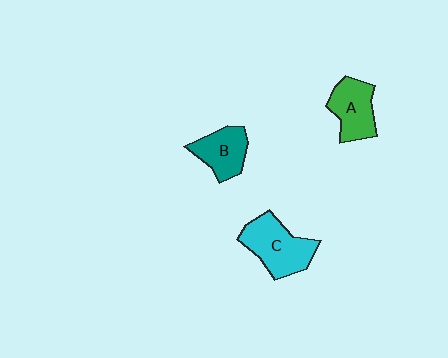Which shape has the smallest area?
Shape B (teal).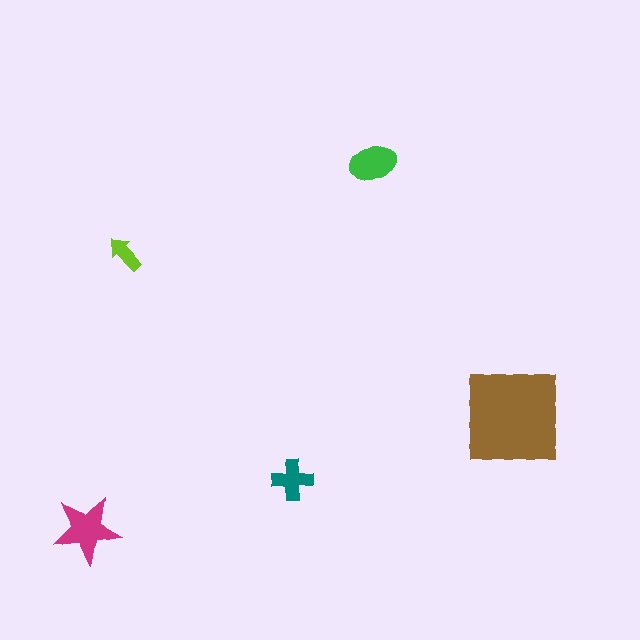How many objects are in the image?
There are 5 objects in the image.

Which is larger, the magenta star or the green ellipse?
The magenta star.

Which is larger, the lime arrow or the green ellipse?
The green ellipse.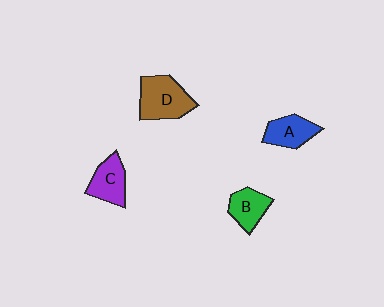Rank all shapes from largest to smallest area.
From largest to smallest: D (brown), C (purple), A (blue), B (green).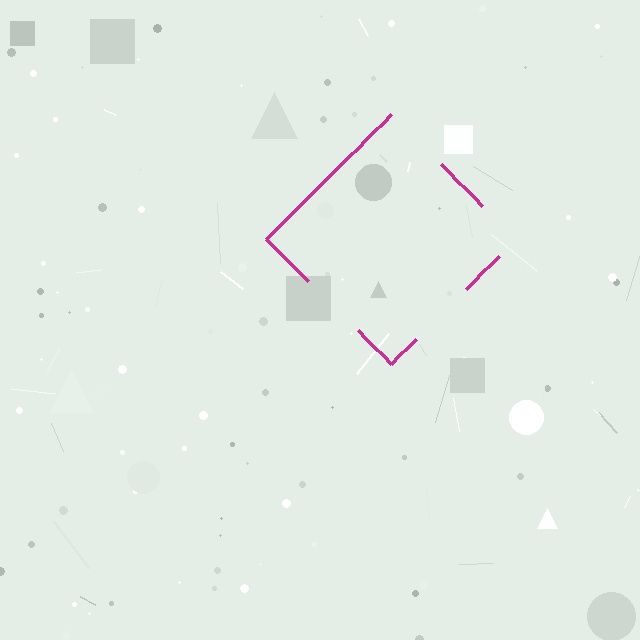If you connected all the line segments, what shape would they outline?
They would outline a diamond.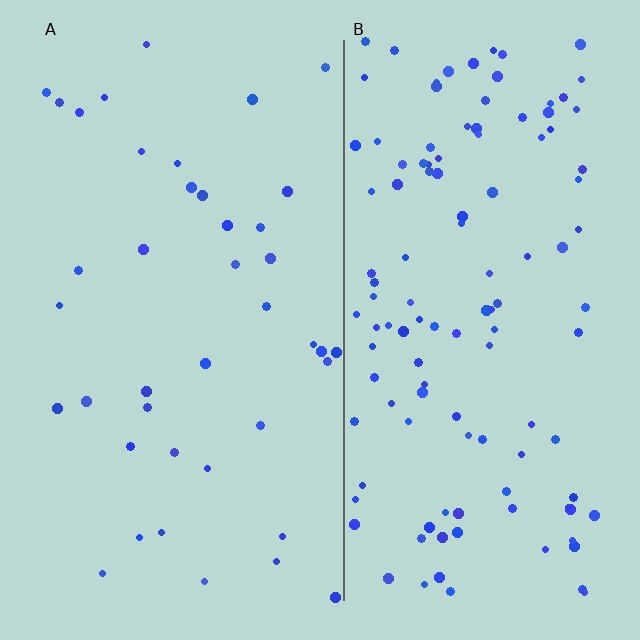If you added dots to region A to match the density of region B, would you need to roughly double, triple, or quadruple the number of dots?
Approximately triple.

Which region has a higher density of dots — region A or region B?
B (the right).